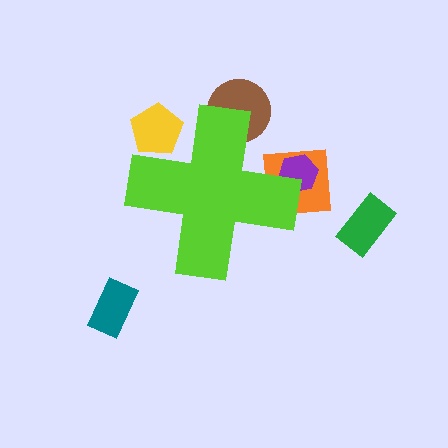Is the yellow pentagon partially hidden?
Yes, the yellow pentagon is partially hidden behind the lime cross.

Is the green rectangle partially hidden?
No, the green rectangle is fully visible.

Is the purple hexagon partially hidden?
Yes, the purple hexagon is partially hidden behind the lime cross.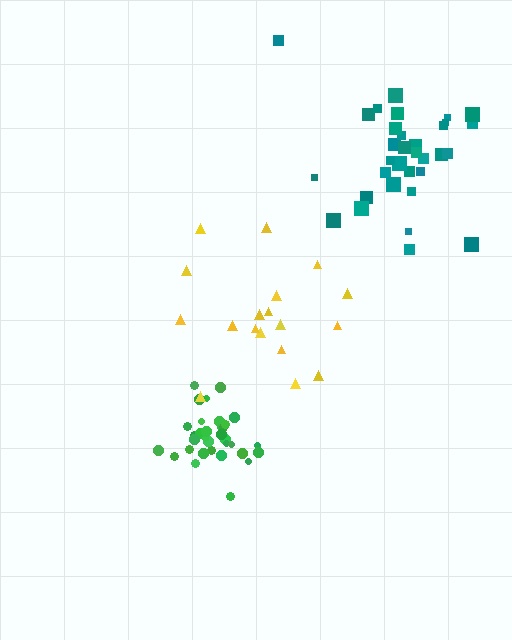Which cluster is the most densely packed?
Green.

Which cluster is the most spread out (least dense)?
Yellow.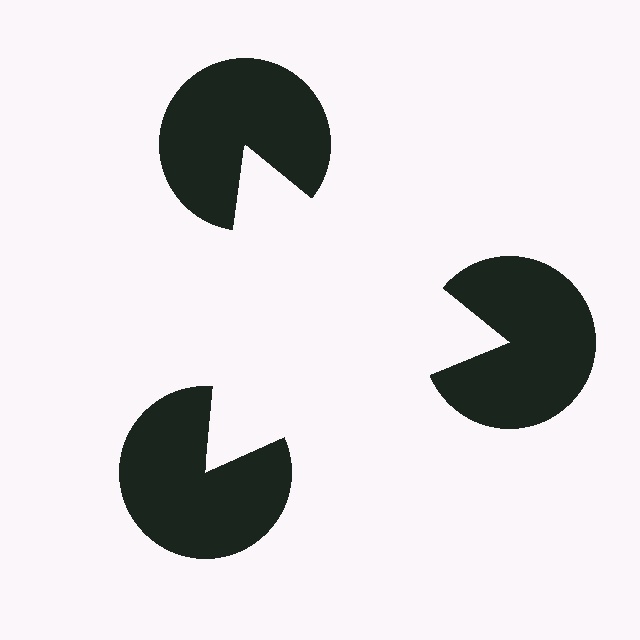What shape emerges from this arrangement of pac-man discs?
An illusory triangle — its edges are inferred from the aligned wedge cuts in the pac-man discs, not physically drawn.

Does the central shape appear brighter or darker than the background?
It typically appears slightly brighter than the background, even though no actual brightness change is drawn.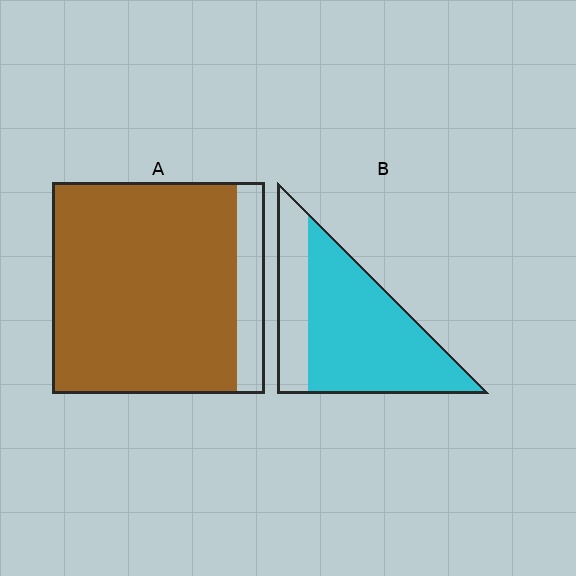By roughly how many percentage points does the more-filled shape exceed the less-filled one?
By roughly 15 percentage points (A over B).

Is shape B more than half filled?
Yes.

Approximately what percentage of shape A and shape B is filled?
A is approximately 85% and B is approximately 75%.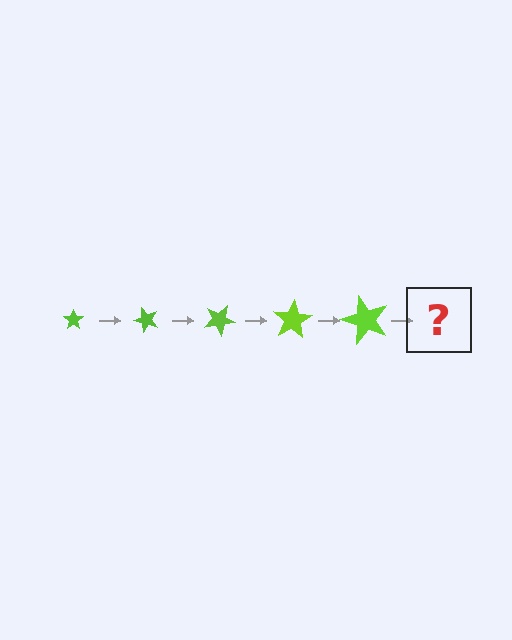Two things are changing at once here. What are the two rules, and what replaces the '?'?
The two rules are that the star grows larger each step and it rotates 50 degrees each step. The '?' should be a star, larger than the previous one and rotated 250 degrees from the start.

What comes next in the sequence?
The next element should be a star, larger than the previous one and rotated 250 degrees from the start.